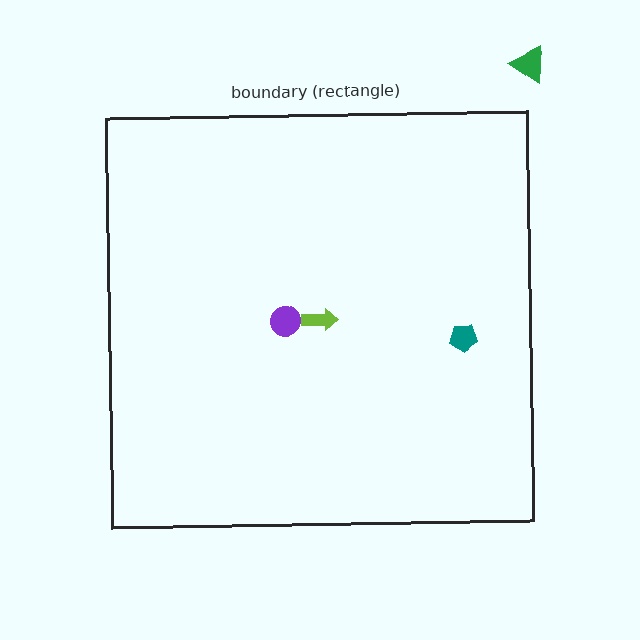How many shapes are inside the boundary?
3 inside, 1 outside.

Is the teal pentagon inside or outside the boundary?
Inside.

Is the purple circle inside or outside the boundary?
Inside.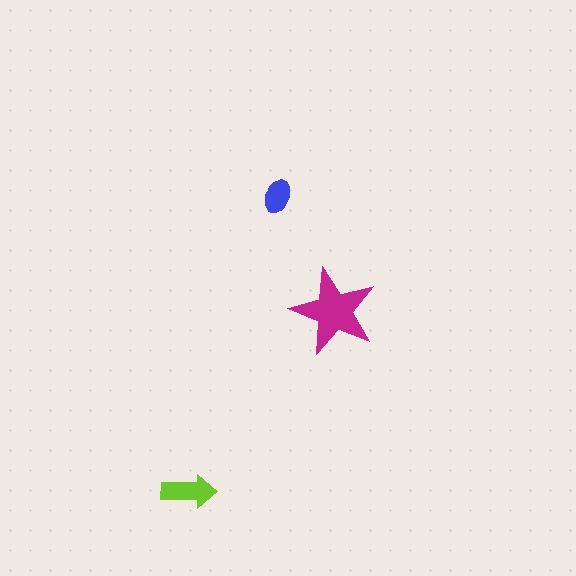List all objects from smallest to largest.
The blue ellipse, the lime arrow, the magenta star.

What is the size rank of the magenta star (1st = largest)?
1st.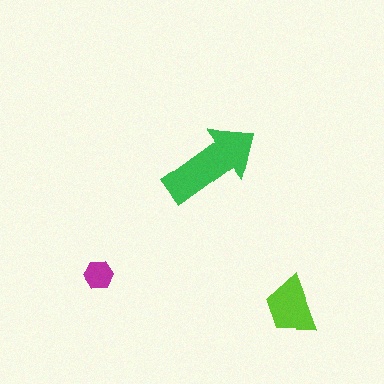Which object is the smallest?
The magenta hexagon.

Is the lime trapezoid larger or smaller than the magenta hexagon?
Larger.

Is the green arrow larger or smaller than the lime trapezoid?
Larger.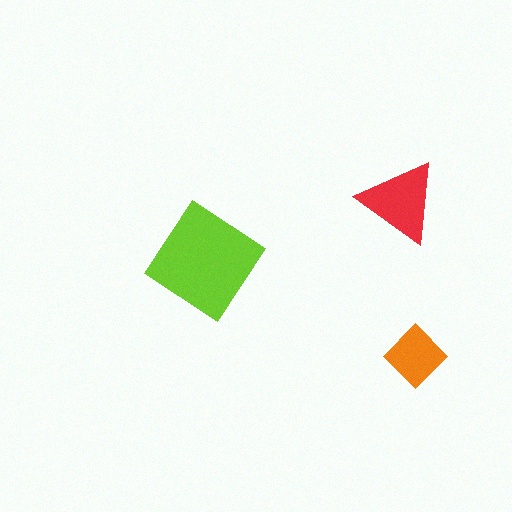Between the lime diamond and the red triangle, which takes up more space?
The lime diamond.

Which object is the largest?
The lime diamond.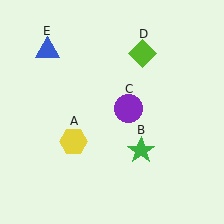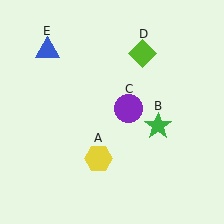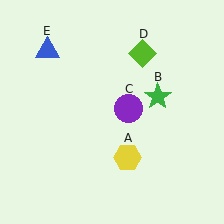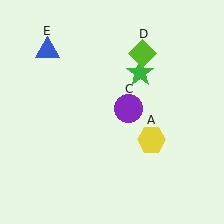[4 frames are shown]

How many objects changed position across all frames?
2 objects changed position: yellow hexagon (object A), green star (object B).